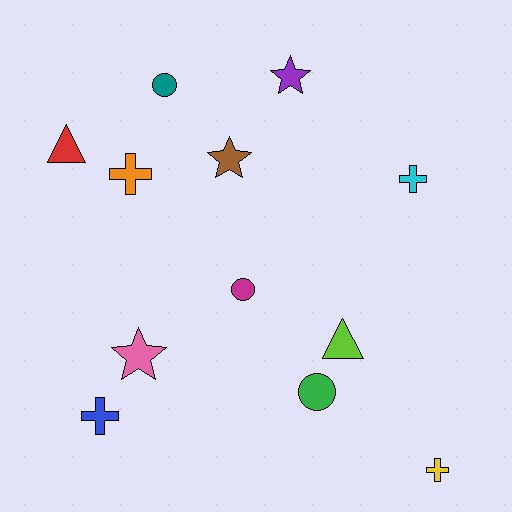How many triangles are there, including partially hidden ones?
There are 2 triangles.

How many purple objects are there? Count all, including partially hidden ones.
There is 1 purple object.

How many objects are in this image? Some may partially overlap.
There are 12 objects.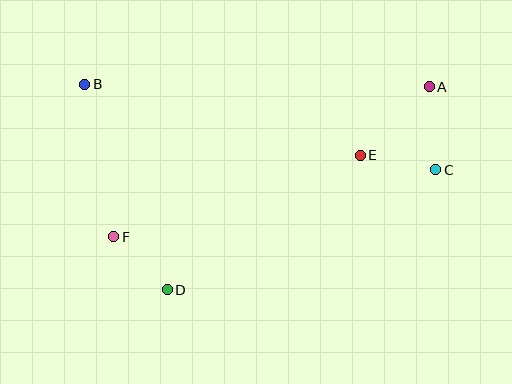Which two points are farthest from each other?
Points B and C are farthest from each other.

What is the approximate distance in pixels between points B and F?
The distance between B and F is approximately 155 pixels.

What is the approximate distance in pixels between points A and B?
The distance between A and B is approximately 345 pixels.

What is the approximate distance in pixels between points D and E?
The distance between D and E is approximately 235 pixels.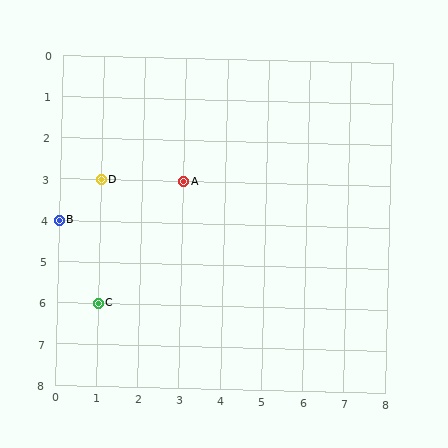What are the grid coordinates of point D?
Point D is at grid coordinates (1, 3).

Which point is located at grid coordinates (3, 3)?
Point A is at (3, 3).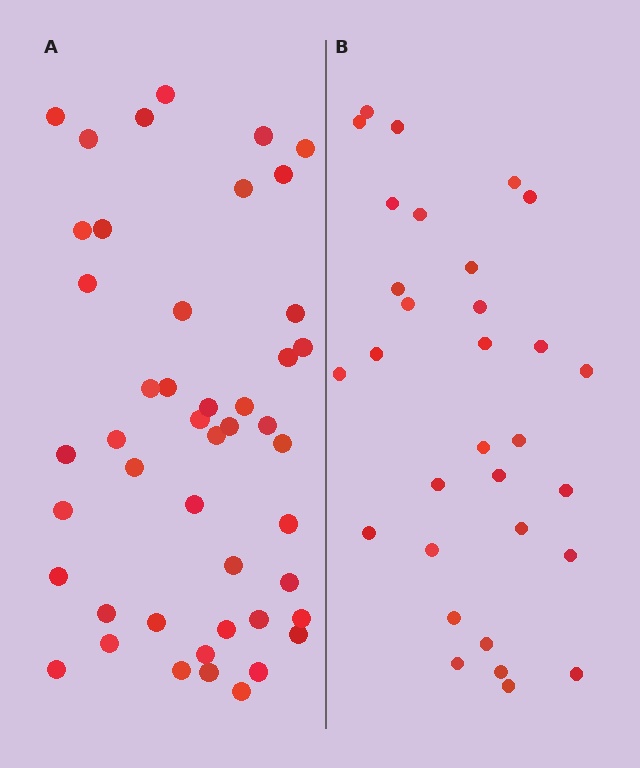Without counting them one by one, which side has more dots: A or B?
Region A (the left region) has more dots.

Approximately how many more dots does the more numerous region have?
Region A has approximately 15 more dots than region B.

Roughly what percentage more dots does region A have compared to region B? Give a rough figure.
About 50% more.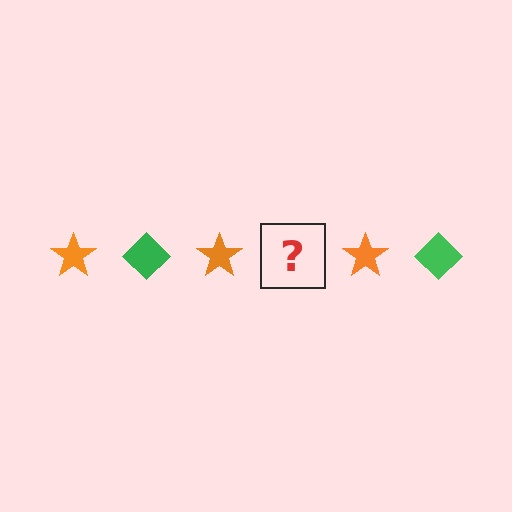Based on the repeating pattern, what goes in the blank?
The blank should be a green diamond.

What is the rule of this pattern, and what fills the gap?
The rule is that the pattern alternates between orange star and green diamond. The gap should be filled with a green diamond.